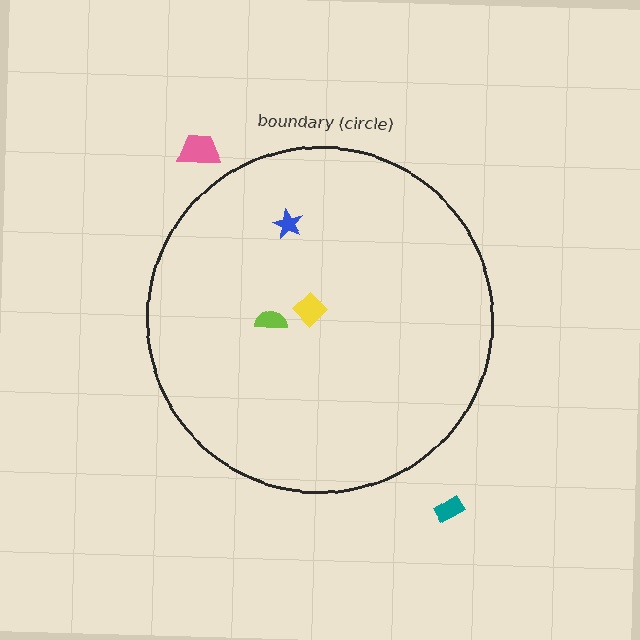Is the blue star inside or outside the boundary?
Inside.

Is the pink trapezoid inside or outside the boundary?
Outside.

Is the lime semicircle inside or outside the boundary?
Inside.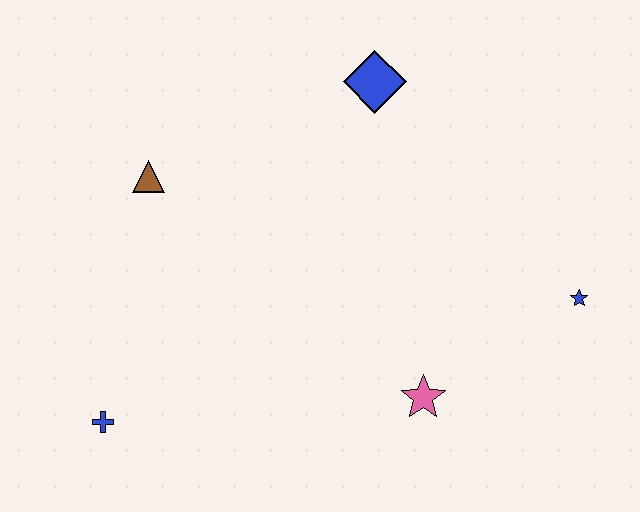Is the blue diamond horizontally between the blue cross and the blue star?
Yes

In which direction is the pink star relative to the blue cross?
The pink star is to the right of the blue cross.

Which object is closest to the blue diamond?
The brown triangle is closest to the blue diamond.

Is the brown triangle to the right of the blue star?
No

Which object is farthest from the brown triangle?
The blue star is farthest from the brown triangle.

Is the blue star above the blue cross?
Yes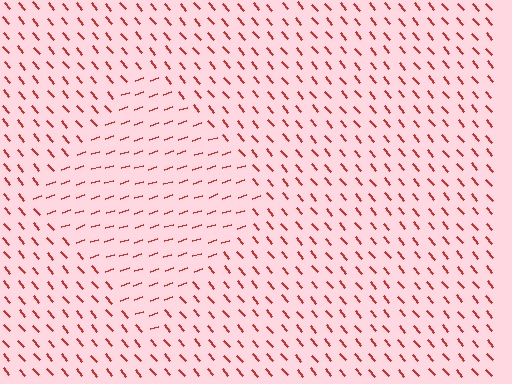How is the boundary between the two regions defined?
The boundary is defined purely by a change in line orientation (approximately 68 degrees difference). All lines are the same color and thickness.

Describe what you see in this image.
The image is filled with small red line segments. A diamond region in the image has lines oriented differently from the surrounding lines, creating a visible texture boundary.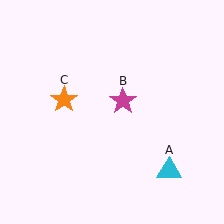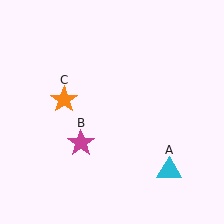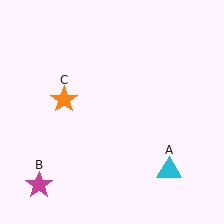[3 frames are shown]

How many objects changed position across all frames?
1 object changed position: magenta star (object B).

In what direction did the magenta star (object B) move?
The magenta star (object B) moved down and to the left.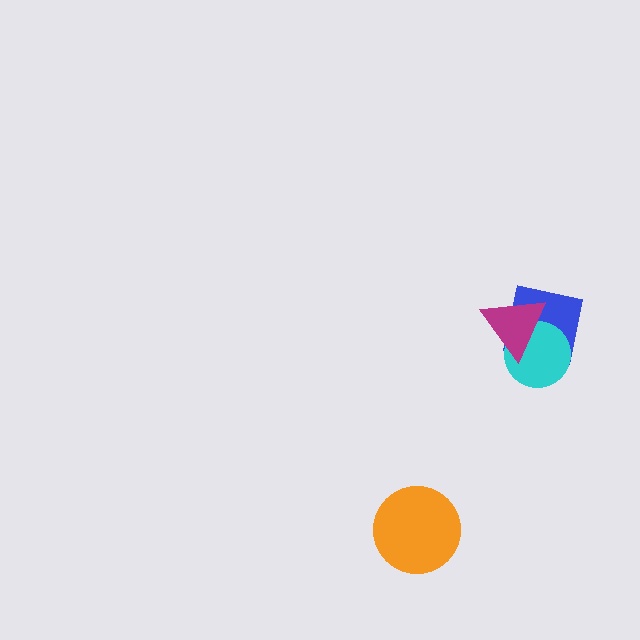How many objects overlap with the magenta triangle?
2 objects overlap with the magenta triangle.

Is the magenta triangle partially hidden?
No, no other shape covers it.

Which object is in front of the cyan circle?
The magenta triangle is in front of the cyan circle.